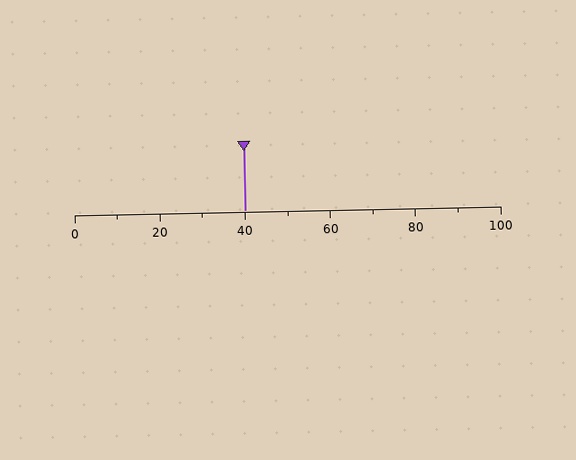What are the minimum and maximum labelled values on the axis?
The axis runs from 0 to 100.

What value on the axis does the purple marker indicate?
The marker indicates approximately 40.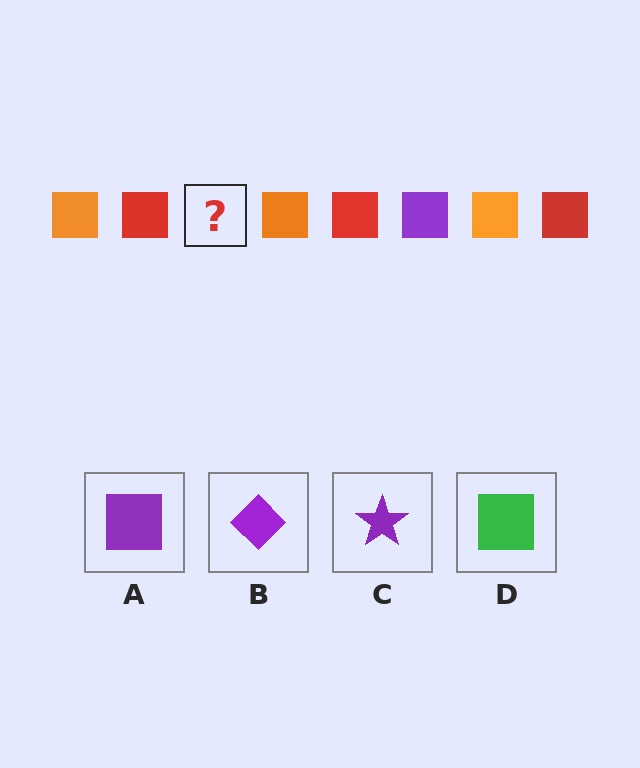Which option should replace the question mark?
Option A.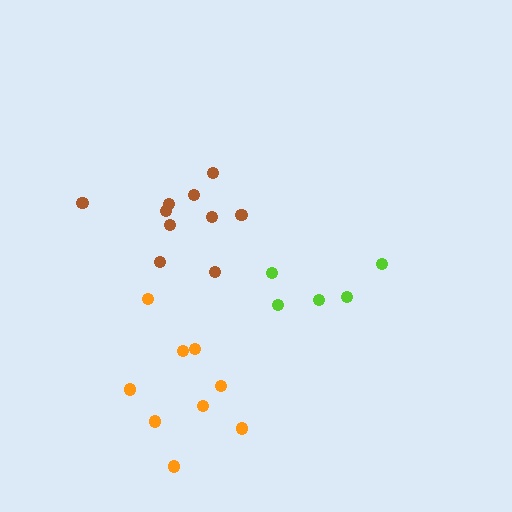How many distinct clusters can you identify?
There are 3 distinct clusters.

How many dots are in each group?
Group 1: 10 dots, Group 2: 5 dots, Group 3: 9 dots (24 total).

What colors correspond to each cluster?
The clusters are colored: brown, lime, orange.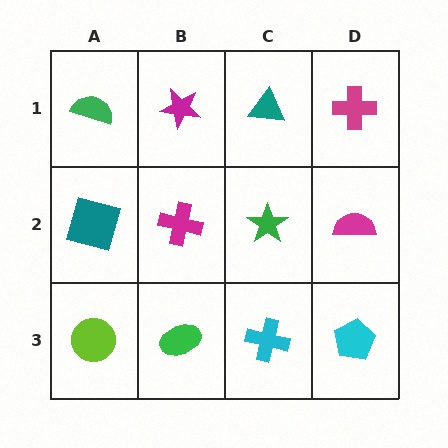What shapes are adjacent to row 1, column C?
A green star (row 2, column C), a magenta star (row 1, column B), a magenta cross (row 1, column D).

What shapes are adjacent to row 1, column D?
A magenta semicircle (row 2, column D), a teal triangle (row 1, column C).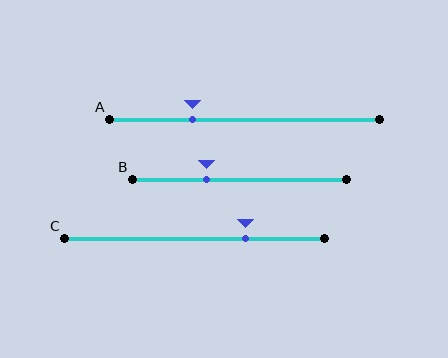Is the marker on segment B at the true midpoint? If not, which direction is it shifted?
No, the marker on segment B is shifted to the left by about 15% of the segment length.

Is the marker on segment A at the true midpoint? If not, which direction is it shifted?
No, the marker on segment A is shifted to the left by about 19% of the segment length.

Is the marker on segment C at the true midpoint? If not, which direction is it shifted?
No, the marker on segment C is shifted to the right by about 19% of the segment length.